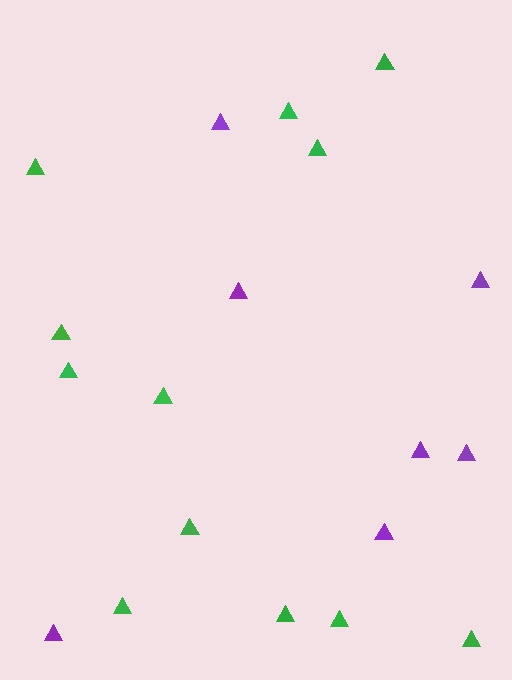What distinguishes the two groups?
There are 2 groups: one group of purple triangles (7) and one group of green triangles (12).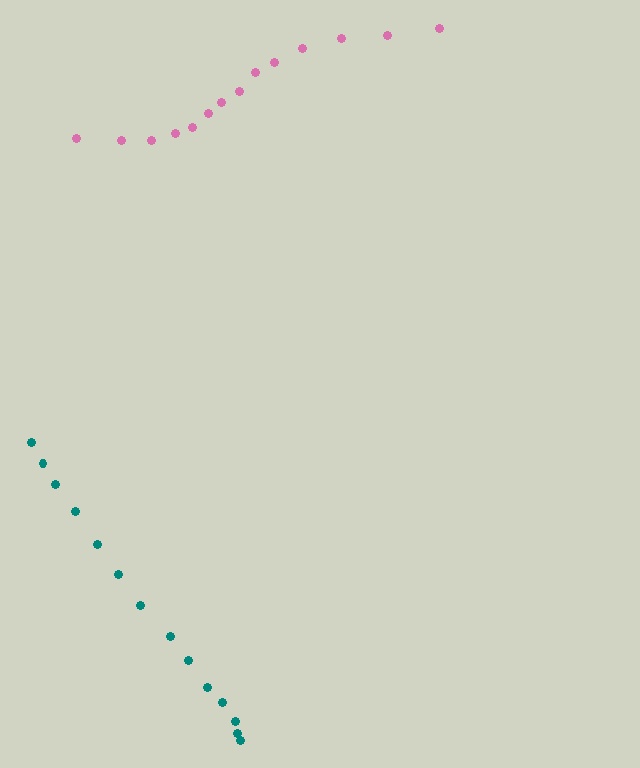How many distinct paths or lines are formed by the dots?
There are 2 distinct paths.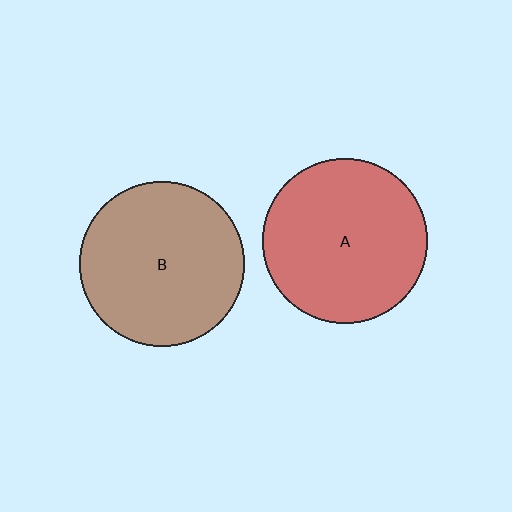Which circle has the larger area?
Circle B (brown).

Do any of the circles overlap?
No, none of the circles overlap.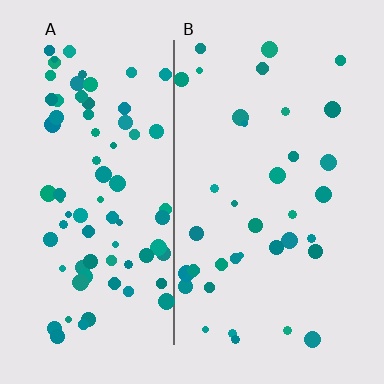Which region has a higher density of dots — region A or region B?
A (the left).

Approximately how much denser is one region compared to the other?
Approximately 2.2× — region A over region B.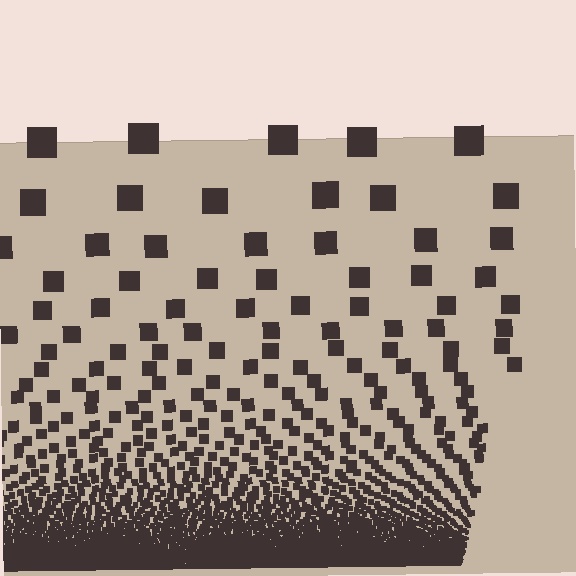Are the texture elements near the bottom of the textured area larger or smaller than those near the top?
Smaller. The gradient is inverted — elements near the bottom are smaller and denser.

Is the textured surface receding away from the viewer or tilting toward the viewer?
The surface appears to tilt toward the viewer. Texture elements get larger and sparser toward the top.